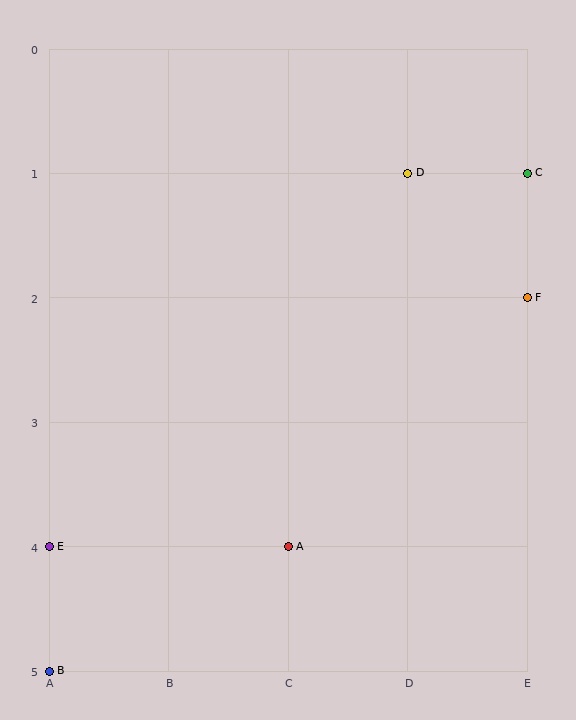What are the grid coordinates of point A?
Point A is at grid coordinates (C, 4).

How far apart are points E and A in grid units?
Points E and A are 2 columns apart.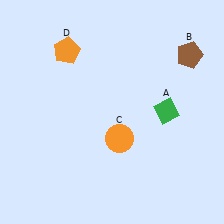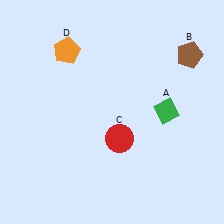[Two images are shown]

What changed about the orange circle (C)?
In Image 1, C is orange. In Image 2, it changed to red.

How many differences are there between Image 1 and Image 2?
There is 1 difference between the two images.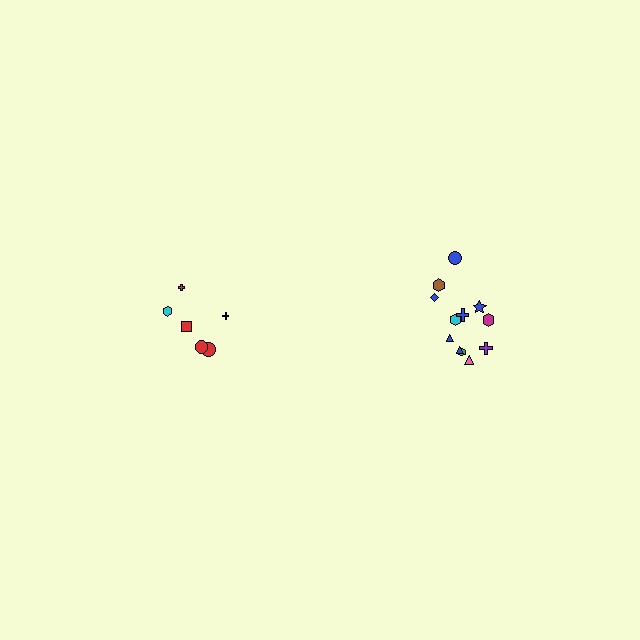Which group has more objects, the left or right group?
The right group.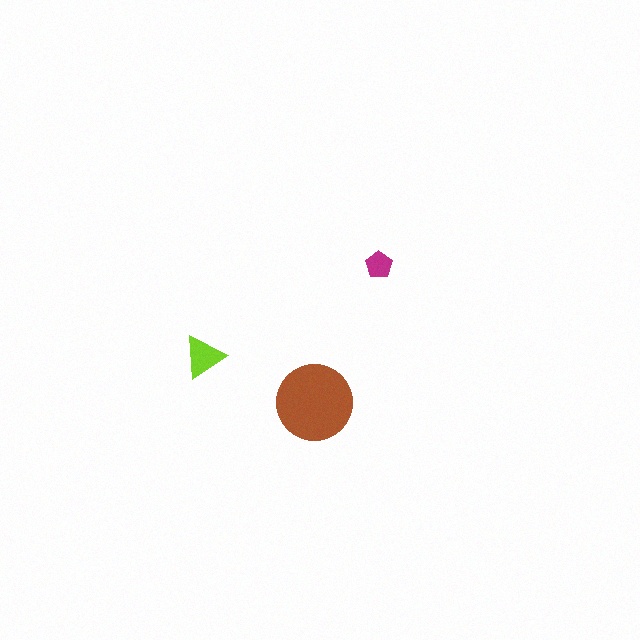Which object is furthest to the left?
The lime triangle is leftmost.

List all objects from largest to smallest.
The brown circle, the lime triangle, the magenta pentagon.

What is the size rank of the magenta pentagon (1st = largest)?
3rd.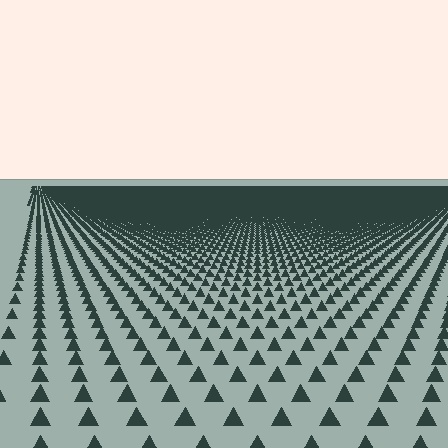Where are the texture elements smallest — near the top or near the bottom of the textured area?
Near the top.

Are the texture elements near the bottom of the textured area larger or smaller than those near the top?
Larger. Near the bottom, elements are closer to the viewer and appear at a bigger on-screen size.